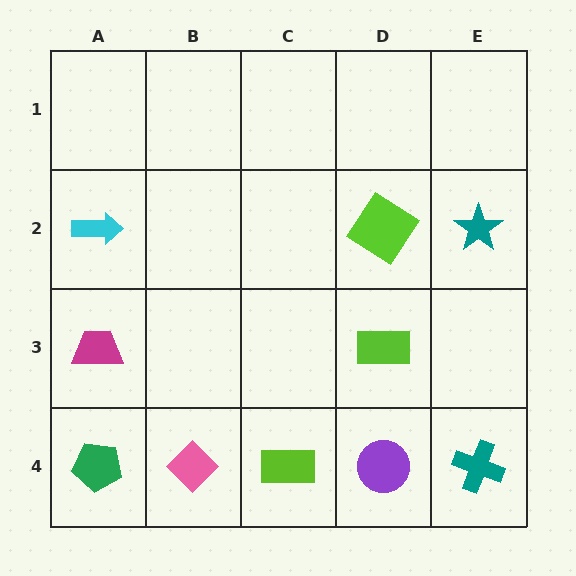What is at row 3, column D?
A lime rectangle.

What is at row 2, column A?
A cyan arrow.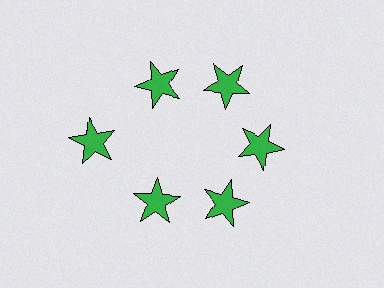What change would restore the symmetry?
The symmetry would be restored by moving it inward, back onto the ring so that all 6 stars sit at equal angles and equal distance from the center.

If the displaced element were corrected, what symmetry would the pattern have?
It would have 6-fold rotational symmetry — the pattern would map onto itself every 60 degrees.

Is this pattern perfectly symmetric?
No. The 6 green stars are arranged in a ring, but one element near the 9 o'clock position is pushed outward from the center, breaking the 6-fold rotational symmetry.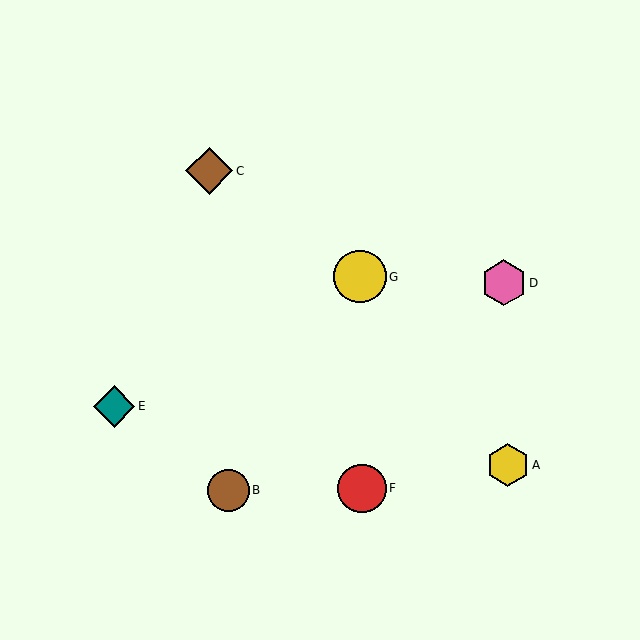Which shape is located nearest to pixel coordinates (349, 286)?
The yellow circle (labeled G) at (360, 277) is nearest to that location.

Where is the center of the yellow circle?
The center of the yellow circle is at (360, 277).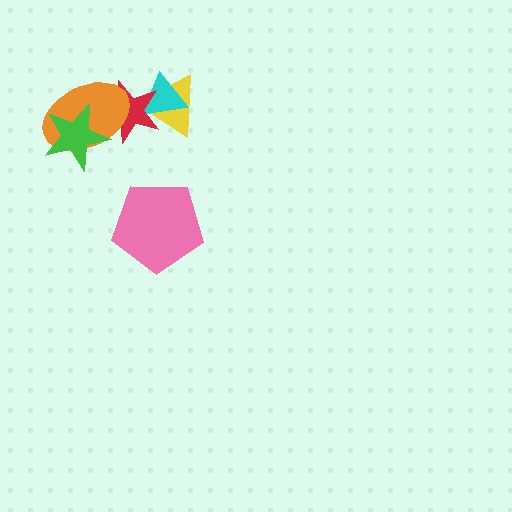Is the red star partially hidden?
Yes, it is partially covered by another shape.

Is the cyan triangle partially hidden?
Yes, it is partially covered by another shape.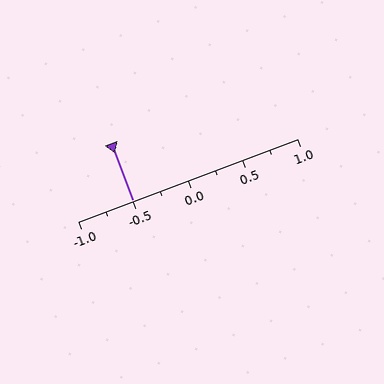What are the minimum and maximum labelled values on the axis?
The axis runs from -1.0 to 1.0.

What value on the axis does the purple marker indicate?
The marker indicates approximately -0.5.